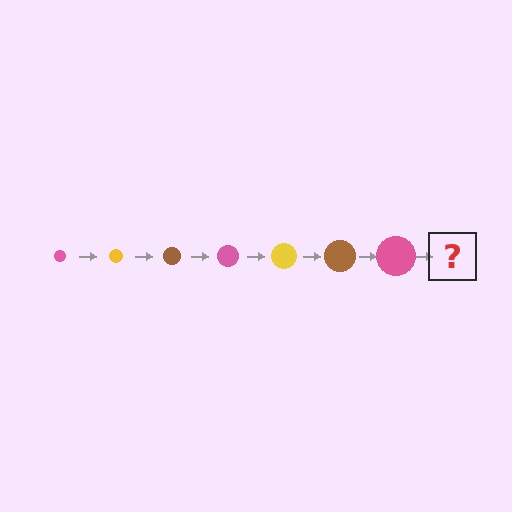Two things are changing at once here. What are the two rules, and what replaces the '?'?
The two rules are that the circle grows larger each step and the color cycles through pink, yellow, and brown. The '?' should be a yellow circle, larger than the previous one.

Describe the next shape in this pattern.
It should be a yellow circle, larger than the previous one.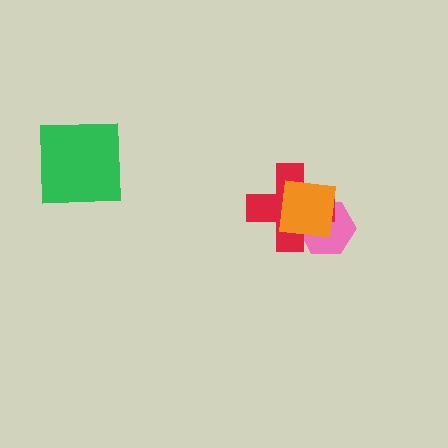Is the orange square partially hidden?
No, no other shape covers it.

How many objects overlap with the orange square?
2 objects overlap with the orange square.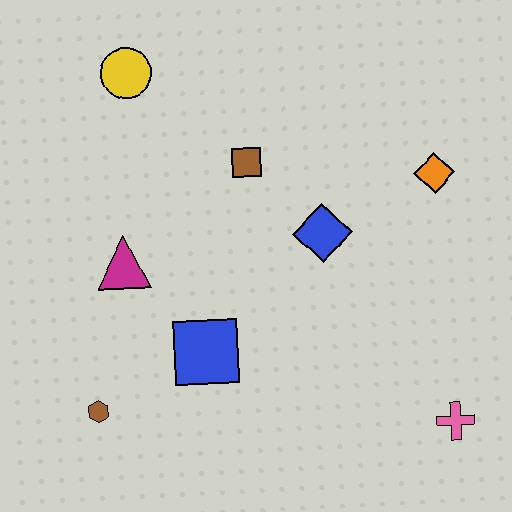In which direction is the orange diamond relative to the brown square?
The orange diamond is to the right of the brown square.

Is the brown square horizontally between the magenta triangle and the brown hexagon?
No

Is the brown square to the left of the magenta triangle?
No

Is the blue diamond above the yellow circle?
No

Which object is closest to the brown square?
The blue diamond is closest to the brown square.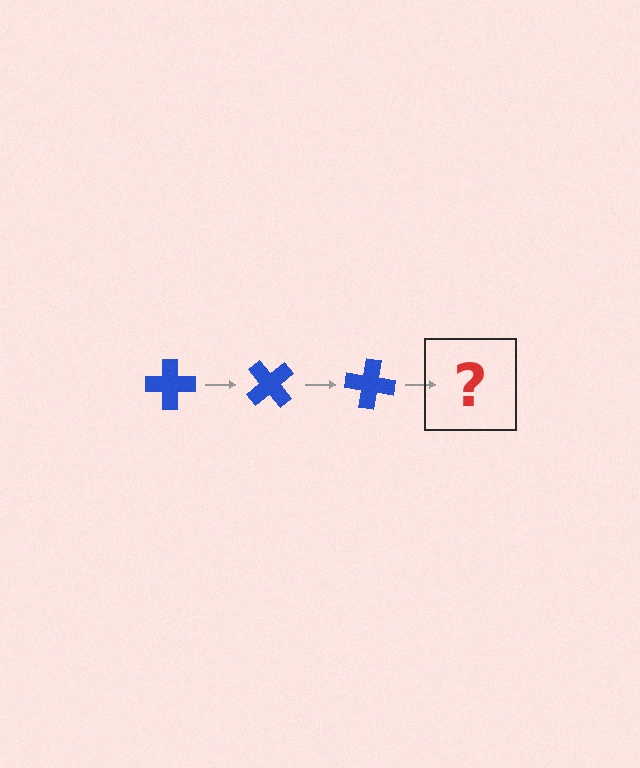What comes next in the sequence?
The next element should be a blue cross rotated 150 degrees.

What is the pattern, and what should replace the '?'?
The pattern is that the cross rotates 50 degrees each step. The '?' should be a blue cross rotated 150 degrees.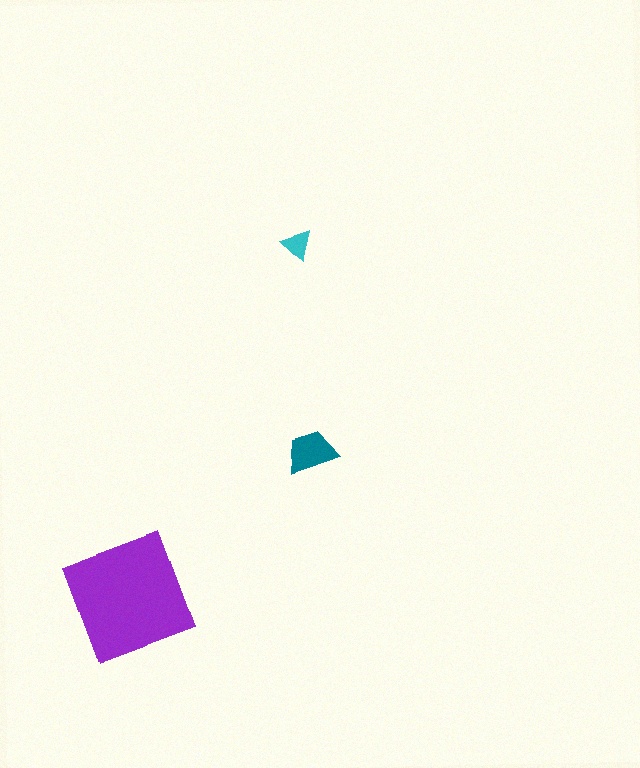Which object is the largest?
The purple square.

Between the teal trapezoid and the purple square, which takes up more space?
The purple square.